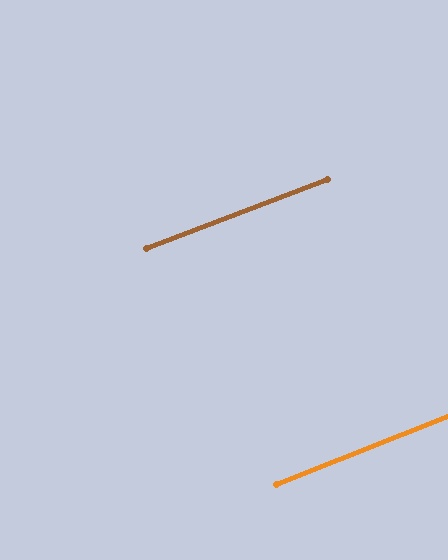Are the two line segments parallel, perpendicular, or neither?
Parallel — their directions differ by only 0.4°.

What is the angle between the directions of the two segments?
Approximately 0 degrees.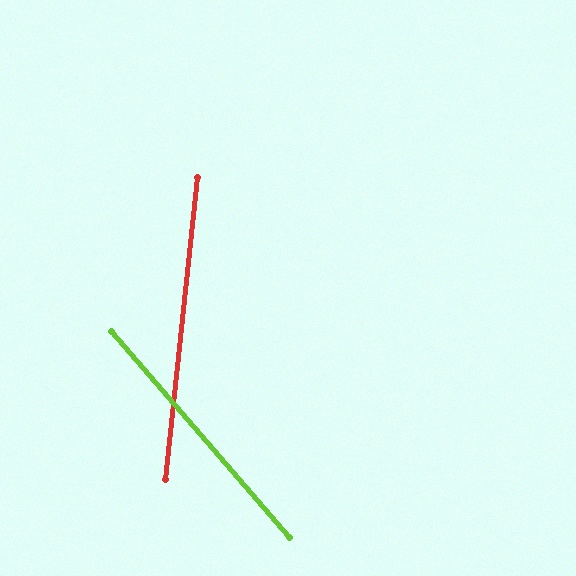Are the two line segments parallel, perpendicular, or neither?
Neither parallel nor perpendicular — they differ by about 47°.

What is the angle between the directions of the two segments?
Approximately 47 degrees.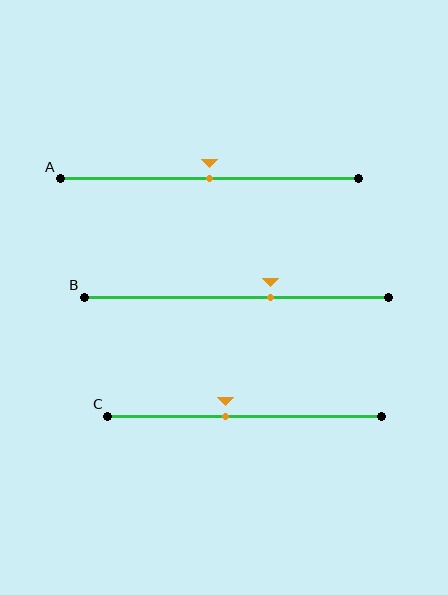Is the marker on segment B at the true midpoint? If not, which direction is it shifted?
No, the marker on segment B is shifted to the right by about 11% of the segment length.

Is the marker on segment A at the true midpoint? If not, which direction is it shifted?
Yes, the marker on segment A is at the true midpoint.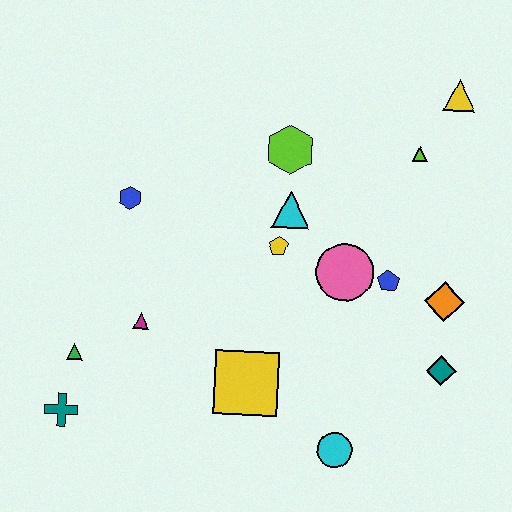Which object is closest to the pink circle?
The blue pentagon is closest to the pink circle.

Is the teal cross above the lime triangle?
No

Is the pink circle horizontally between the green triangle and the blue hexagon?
No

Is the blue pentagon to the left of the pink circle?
No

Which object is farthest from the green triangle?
The yellow triangle is farthest from the green triangle.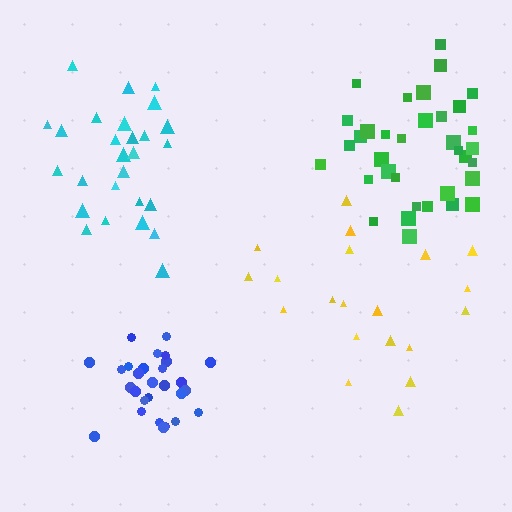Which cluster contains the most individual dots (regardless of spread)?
Green (35).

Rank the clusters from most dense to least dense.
blue, green, cyan, yellow.